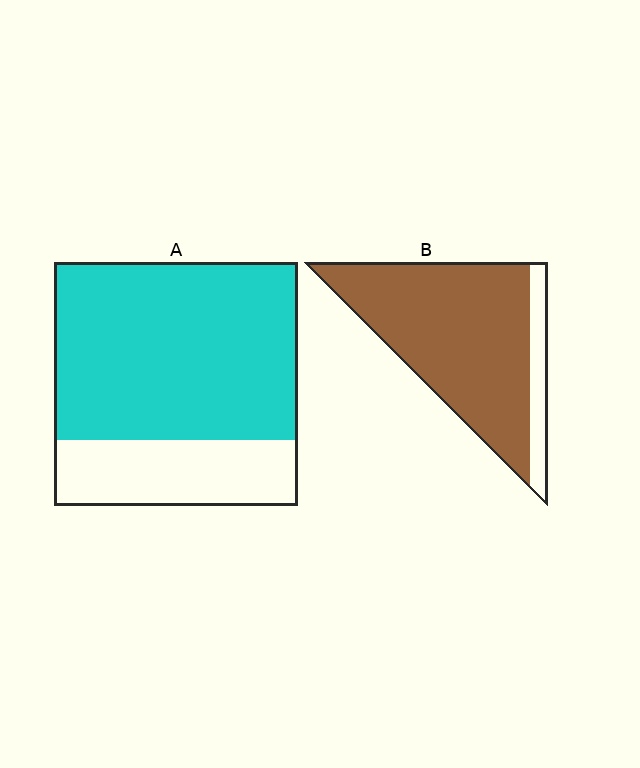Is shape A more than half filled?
Yes.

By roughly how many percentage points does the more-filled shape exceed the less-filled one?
By roughly 15 percentage points (B over A).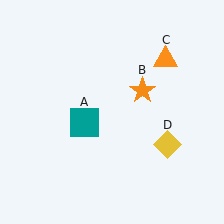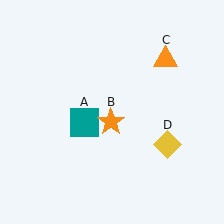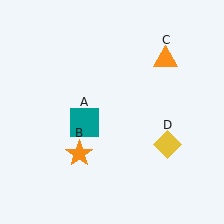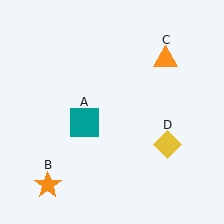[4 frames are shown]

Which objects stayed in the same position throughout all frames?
Teal square (object A) and orange triangle (object C) and yellow diamond (object D) remained stationary.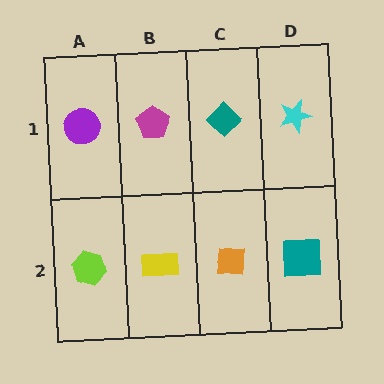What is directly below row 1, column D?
A teal square.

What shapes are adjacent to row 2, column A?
A purple circle (row 1, column A), a yellow rectangle (row 2, column B).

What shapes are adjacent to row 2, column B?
A magenta pentagon (row 1, column B), a lime hexagon (row 2, column A), an orange square (row 2, column C).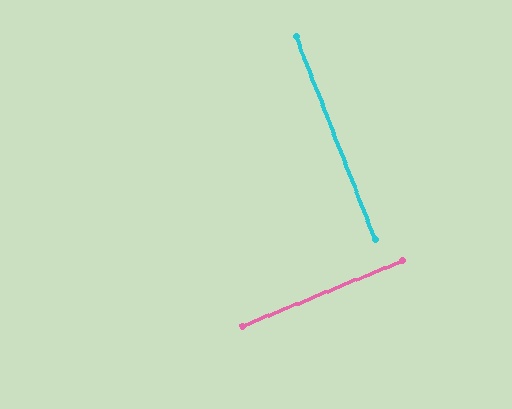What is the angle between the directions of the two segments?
Approximately 89 degrees.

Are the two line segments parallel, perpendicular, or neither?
Perpendicular — they meet at approximately 89°.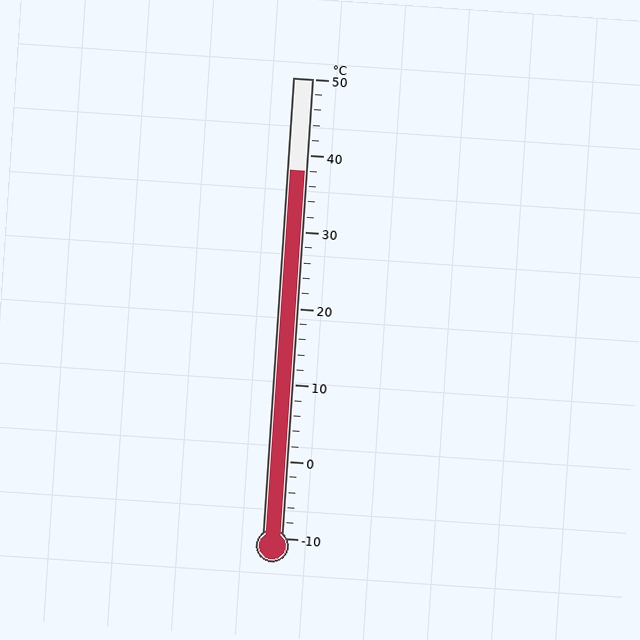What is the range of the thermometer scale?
The thermometer scale ranges from -10°C to 50°C.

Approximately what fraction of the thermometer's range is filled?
The thermometer is filled to approximately 80% of its range.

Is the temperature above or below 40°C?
The temperature is below 40°C.